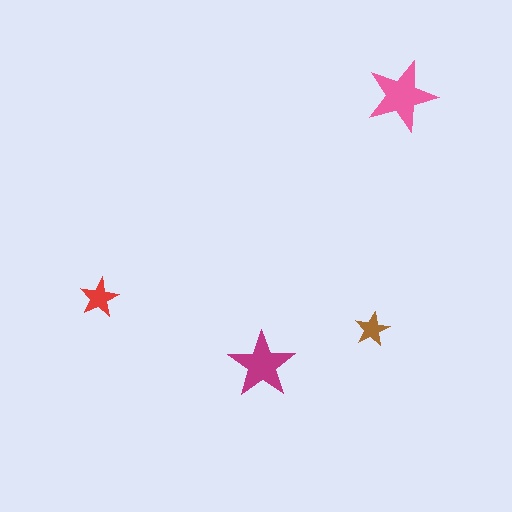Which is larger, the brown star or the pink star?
The pink one.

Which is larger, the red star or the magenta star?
The magenta one.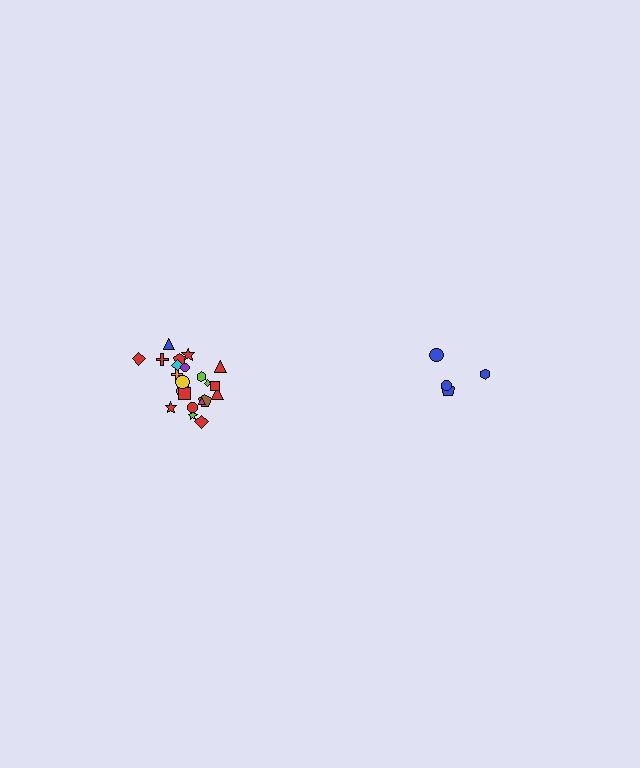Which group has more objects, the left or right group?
The left group.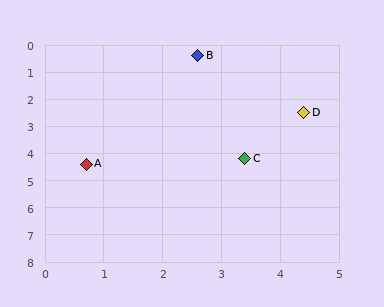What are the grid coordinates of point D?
Point D is at approximately (4.4, 2.5).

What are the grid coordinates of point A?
Point A is at approximately (0.7, 4.4).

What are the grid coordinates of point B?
Point B is at approximately (2.6, 0.4).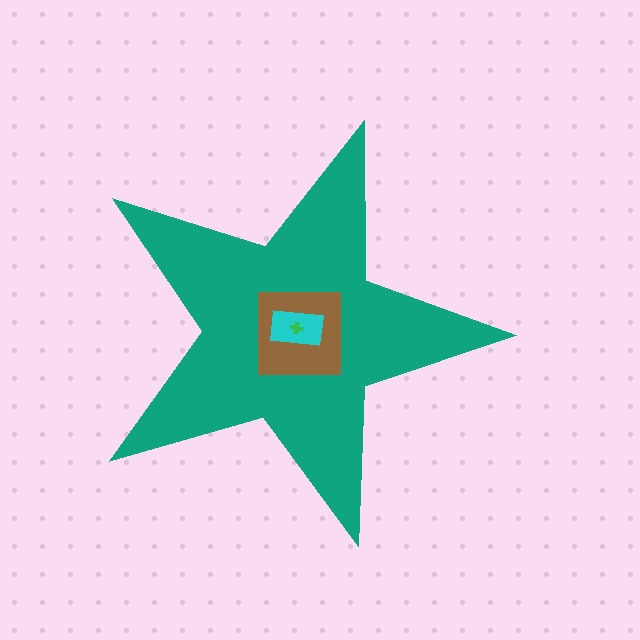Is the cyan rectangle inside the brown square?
Yes.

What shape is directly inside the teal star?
The brown square.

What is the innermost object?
The green cross.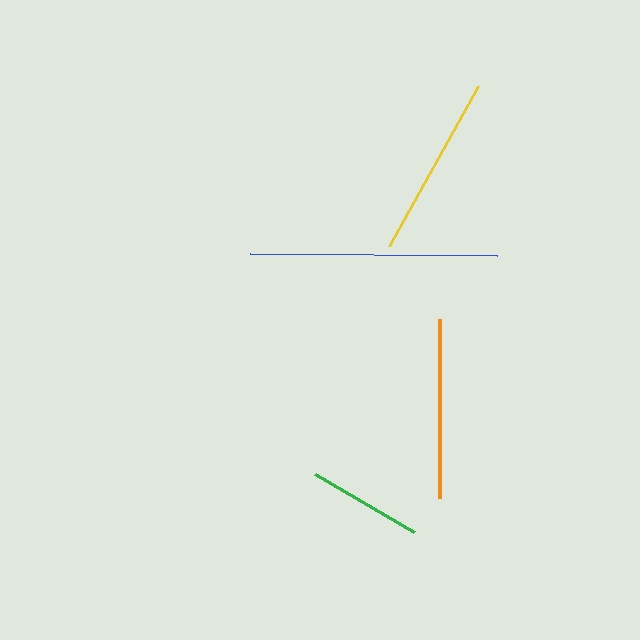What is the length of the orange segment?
The orange segment is approximately 179 pixels long.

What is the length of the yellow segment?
The yellow segment is approximately 184 pixels long.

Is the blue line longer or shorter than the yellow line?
The blue line is longer than the yellow line.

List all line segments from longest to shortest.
From longest to shortest: blue, yellow, orange, green.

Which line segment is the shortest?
The green line is the shortest at approximately 114 pixels.